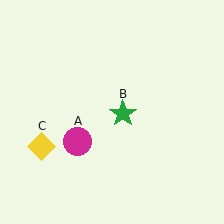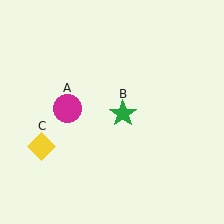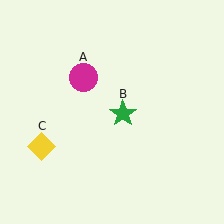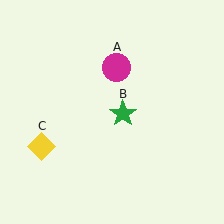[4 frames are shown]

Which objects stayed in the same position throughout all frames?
Green star (object B) and yellow diamond (object C) remained stationary.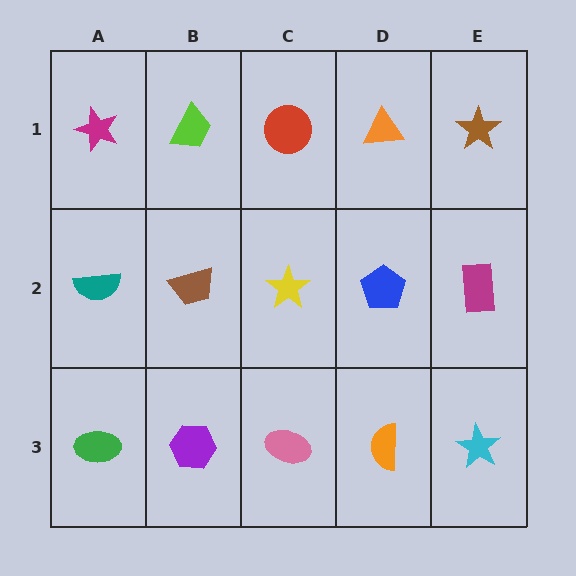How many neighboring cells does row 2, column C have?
4.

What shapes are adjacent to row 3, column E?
A magenta rectangle (row 2, column E), an orange semicircle (row 3, column D).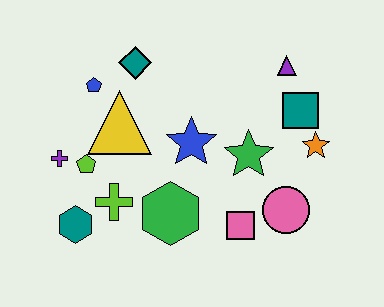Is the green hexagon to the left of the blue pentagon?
No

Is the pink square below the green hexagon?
Yes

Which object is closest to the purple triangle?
The teal square is closest to the purple triangle.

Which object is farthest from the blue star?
The teal hexagon is farthest from the blue star.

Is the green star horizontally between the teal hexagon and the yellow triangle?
No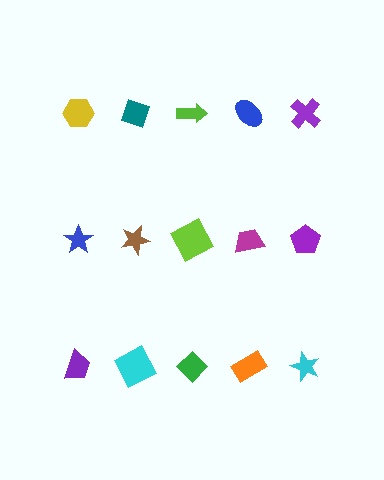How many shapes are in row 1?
5 shapes.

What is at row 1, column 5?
A purple cross.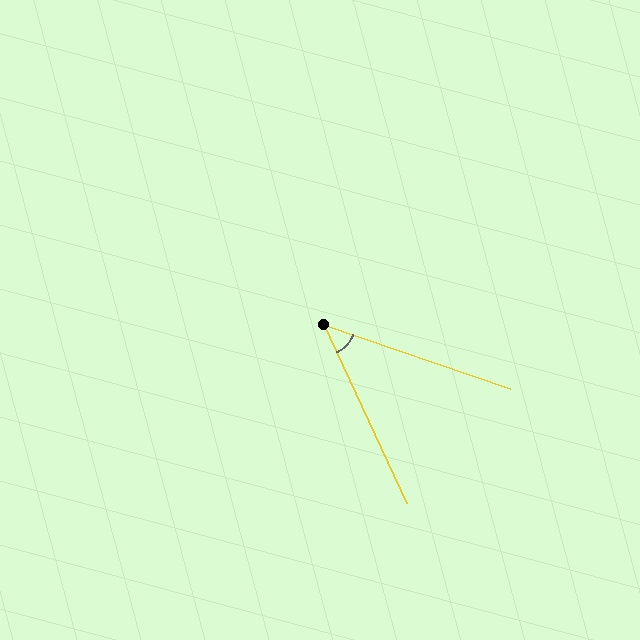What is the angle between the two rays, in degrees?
Approximately 46 degrees.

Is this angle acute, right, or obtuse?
It is acute.